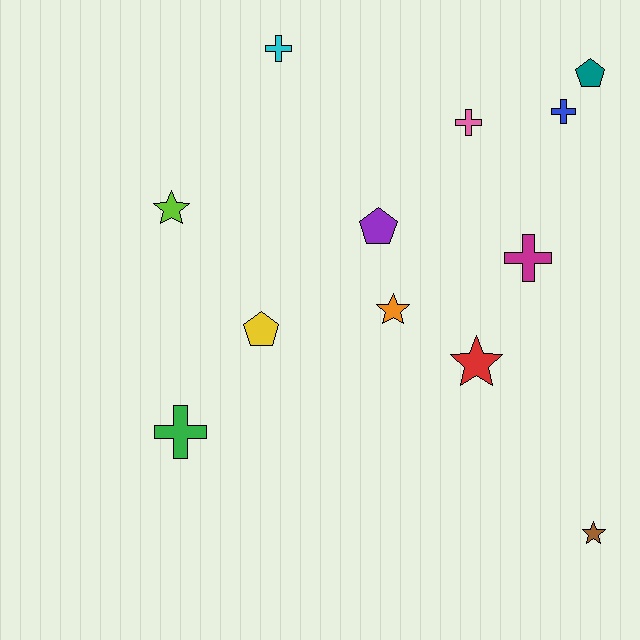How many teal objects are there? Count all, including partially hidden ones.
There is 1 teal object.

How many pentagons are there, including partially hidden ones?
There are 3 pentagons.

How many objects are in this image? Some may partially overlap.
There are 12 objects.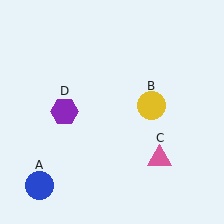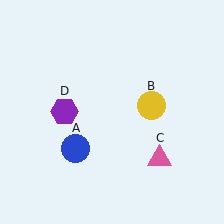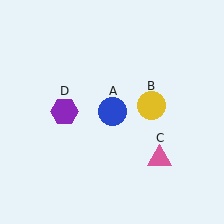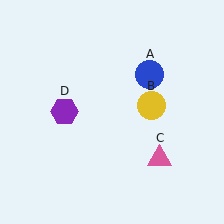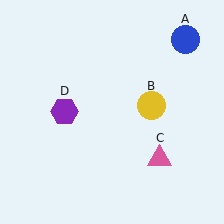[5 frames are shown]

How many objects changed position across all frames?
1 object changed position: blue circle (object A).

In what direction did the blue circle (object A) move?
The blue circle (object A) moved up and to the right.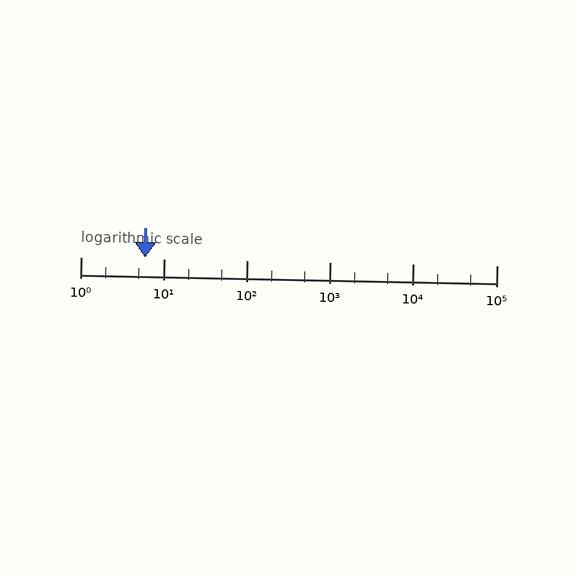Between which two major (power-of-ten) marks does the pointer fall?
The pointer is between 1 and 10.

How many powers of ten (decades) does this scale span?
The scale spans 5 decades, from 1 to 100000.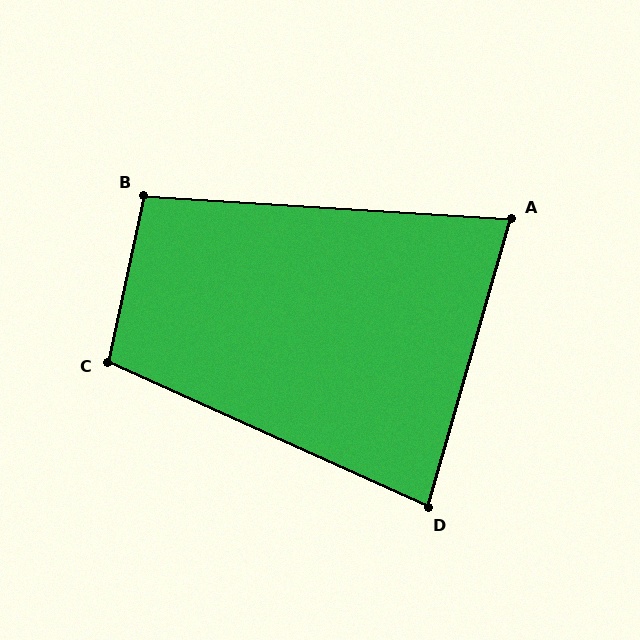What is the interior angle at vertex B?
Approximately 98 degrees (obtuse).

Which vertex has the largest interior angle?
C, at approximately 102 degrees.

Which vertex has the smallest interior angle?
A, at approximately 78 degrees.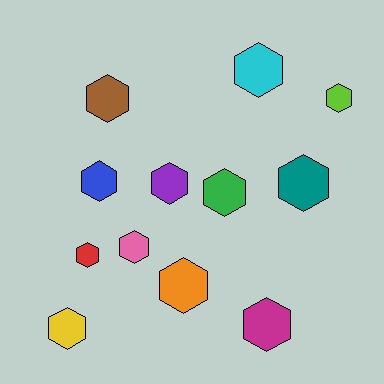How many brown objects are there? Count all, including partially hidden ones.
There is 1 brown object.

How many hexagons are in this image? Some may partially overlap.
There are 12 hexagons.